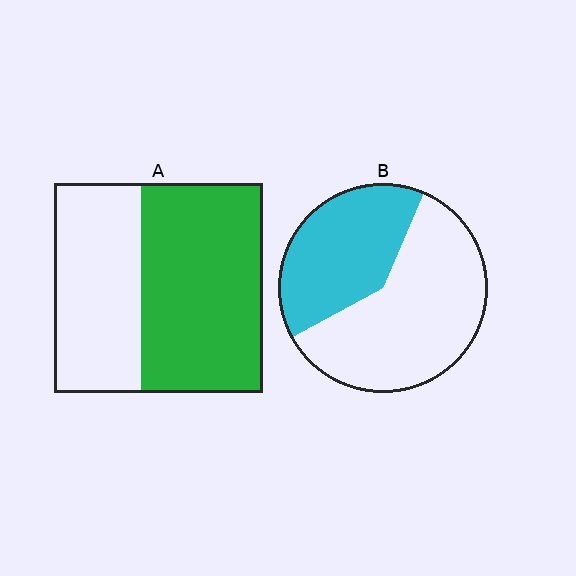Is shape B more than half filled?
No.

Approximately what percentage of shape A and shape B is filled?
A is approximately 60% and B is approximately 40%.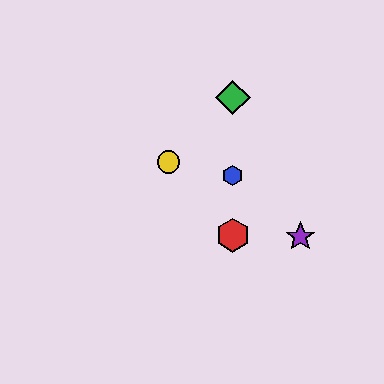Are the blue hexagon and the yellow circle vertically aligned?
No, the blue hexagon is at x≈233 and the yellow circle is at x≈168.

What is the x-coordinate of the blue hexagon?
The blue hexagon is at x≈233.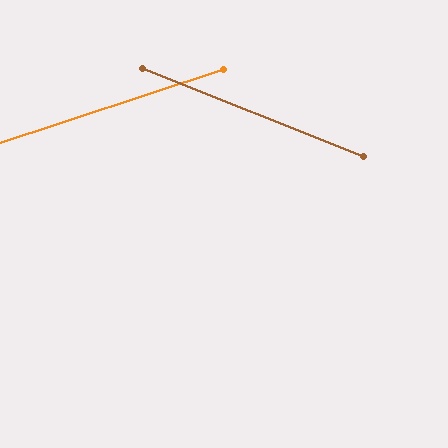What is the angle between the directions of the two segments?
Approximately 40 degrees.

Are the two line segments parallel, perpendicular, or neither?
Neither parallel nor perpendicular — they differ by about 40°.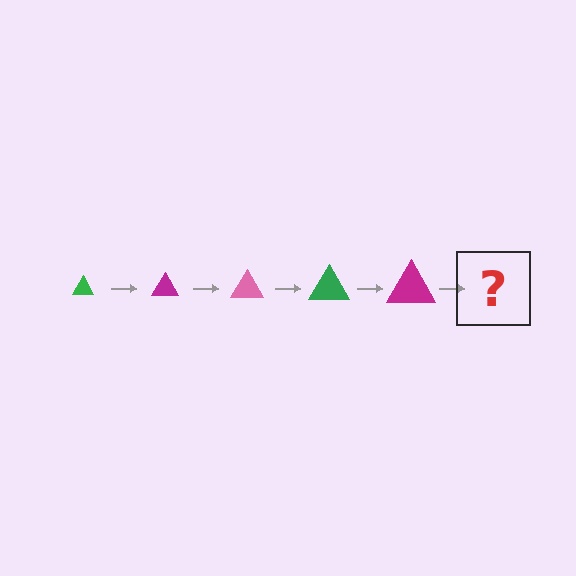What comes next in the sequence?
The next element should be a pink triangle, larger than the previous one.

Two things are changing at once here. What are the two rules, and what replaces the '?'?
The two rules are that the triangle grows larger each step and the color cycles through green, magenta, and pink. The '?' should be a pink triangle, larger than the previous one.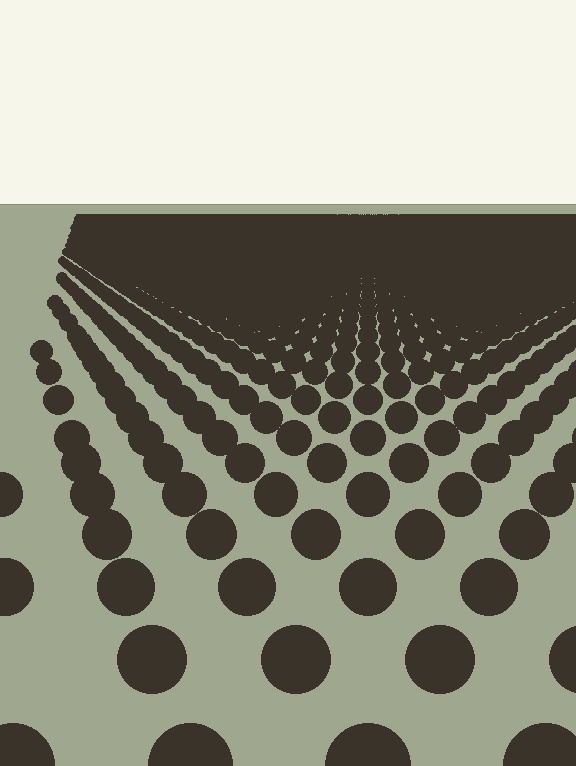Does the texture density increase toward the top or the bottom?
Density increases toward the top.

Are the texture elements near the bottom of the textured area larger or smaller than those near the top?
Larger. Near the bottom, elements are closer to the viewer and appear at a bigger on-screen size.